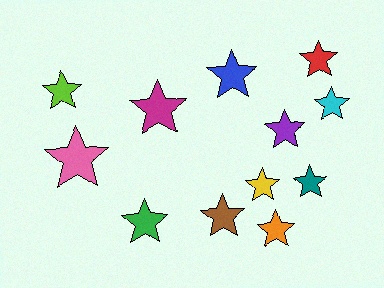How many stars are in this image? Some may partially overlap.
There are 12 stars.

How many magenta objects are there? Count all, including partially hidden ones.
There is 1 magenta object.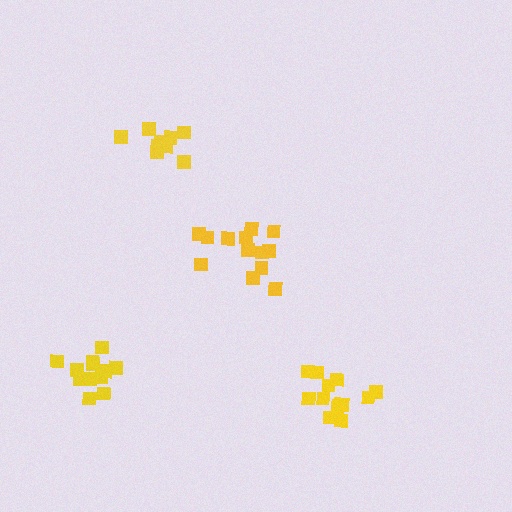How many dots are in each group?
Group 1: 13 dots, Group 2: 9 dots, Group 3: 12 dots, Group 4: 13 dots (47 total).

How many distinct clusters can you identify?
There are 4 distinct clusters.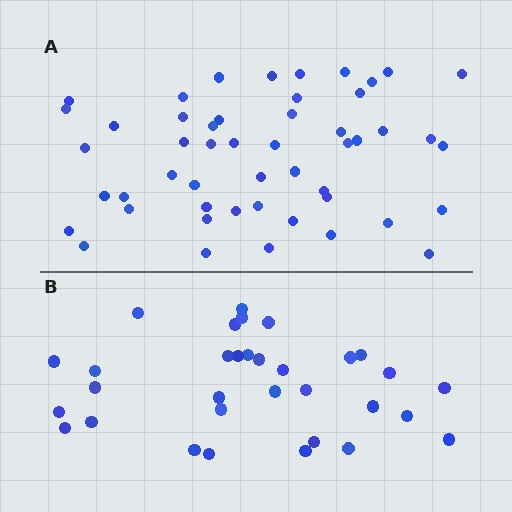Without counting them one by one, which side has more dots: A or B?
Region A (the top region) has more dots.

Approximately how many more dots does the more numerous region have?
Region A has approximately 20 more dots than region B.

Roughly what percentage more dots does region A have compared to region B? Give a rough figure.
About 55% more.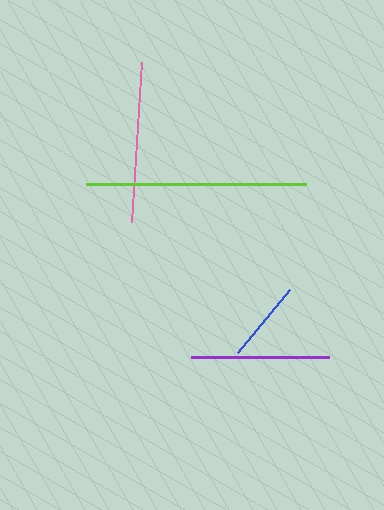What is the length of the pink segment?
The pink segment is approximately 160 pixels long.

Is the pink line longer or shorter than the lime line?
The lime line is longer than the pink line.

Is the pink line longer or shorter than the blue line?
The pink line is longer than the blue line.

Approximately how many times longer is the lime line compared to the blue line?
The lime line is approximately 2.7 times the length of the blue line.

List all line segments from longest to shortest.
From longest to shortest: lime, pink, purple, blue.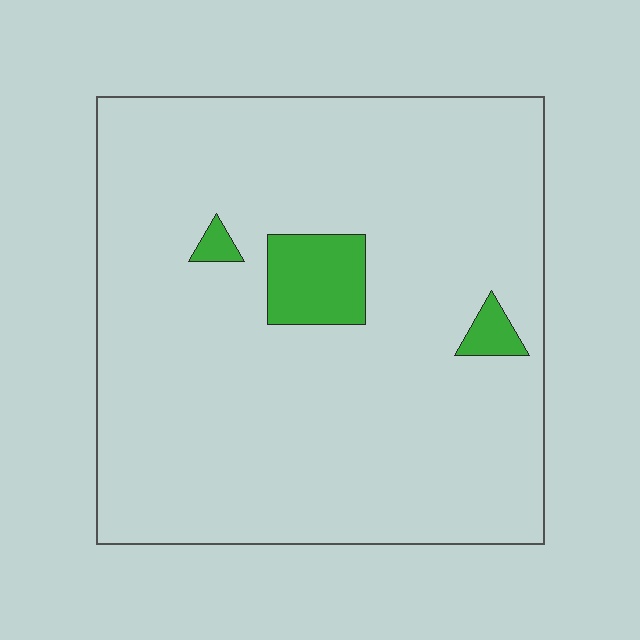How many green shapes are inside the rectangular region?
3.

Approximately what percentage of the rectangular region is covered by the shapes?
Approximately 5%.